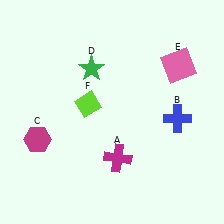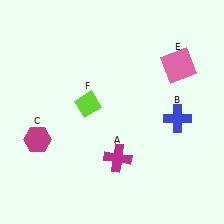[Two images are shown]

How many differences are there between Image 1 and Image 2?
There is 1 difference between the two images.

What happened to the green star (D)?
The green star (D) was removed in Image 2. It was in the top-left area of Image 1.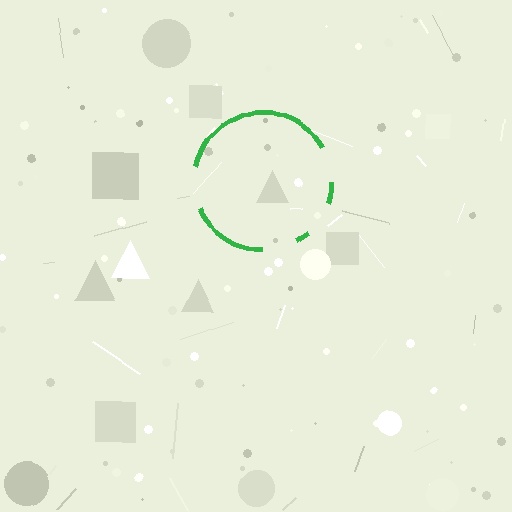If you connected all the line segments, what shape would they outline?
They would outline a circle.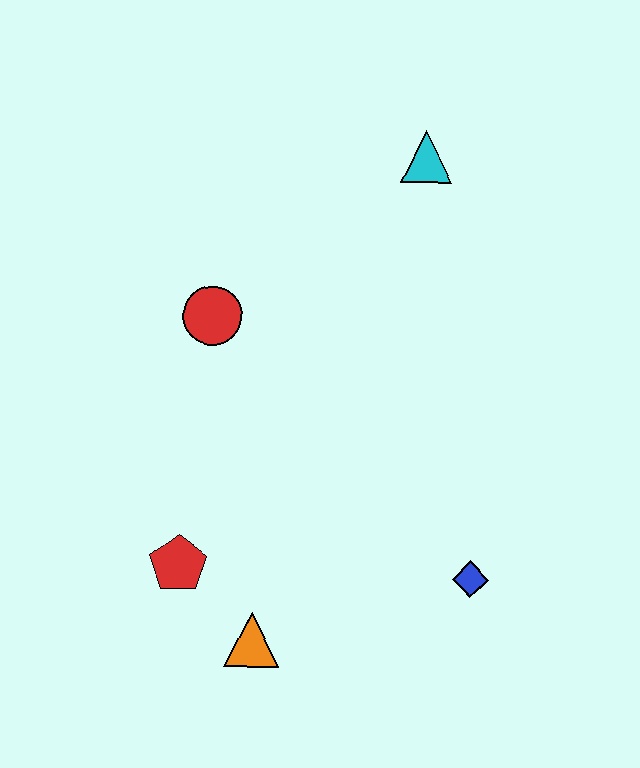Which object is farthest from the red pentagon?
The cyan triangle is farthest from the red pentagon.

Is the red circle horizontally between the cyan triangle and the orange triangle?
No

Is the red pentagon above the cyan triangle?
No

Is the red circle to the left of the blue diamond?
Yes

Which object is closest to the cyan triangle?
The red circle is closest to the cyan triangle.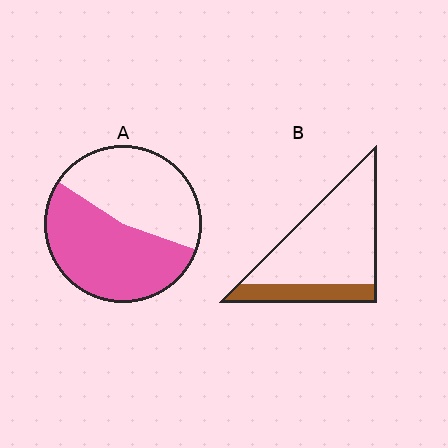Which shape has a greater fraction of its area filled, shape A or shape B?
Shape A.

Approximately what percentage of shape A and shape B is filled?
A is approximately 55% and B is approximately 25%.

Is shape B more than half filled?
No.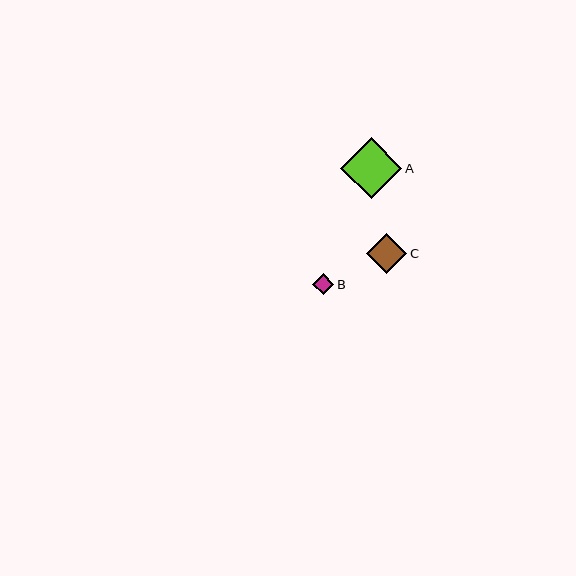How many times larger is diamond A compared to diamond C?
Diamond A is approximately 1.5 times the size of diamond C.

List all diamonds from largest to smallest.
From largest to smallest: A, C, B.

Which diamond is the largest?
Diamond A is the largest with a size of approximately 61 pixels.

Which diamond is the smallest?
Diamond B is the smallest with a size of approximately 21 pixels.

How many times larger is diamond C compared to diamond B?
Diamond C is approximately 1.9 times the size of diamond B.